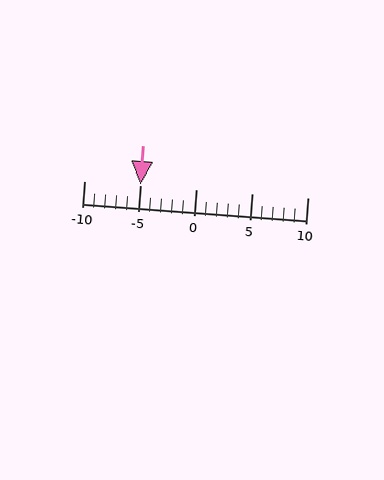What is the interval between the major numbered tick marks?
The major tick marks are spaced 5 units apart.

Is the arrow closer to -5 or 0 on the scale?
The arrow is closer to -5.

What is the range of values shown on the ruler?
The ruler shows values from -10 to 10.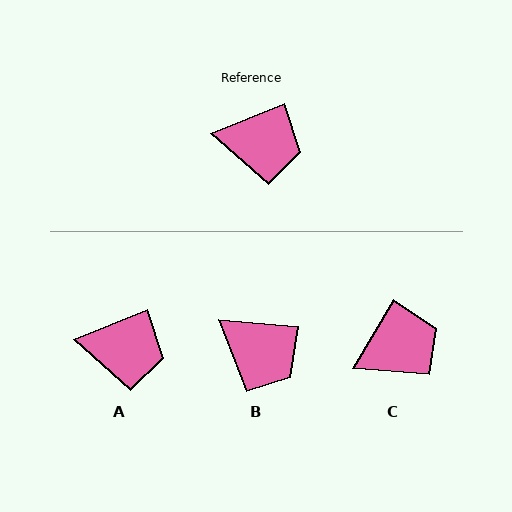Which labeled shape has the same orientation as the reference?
A.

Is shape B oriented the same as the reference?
No, it is off by about 27 degrees.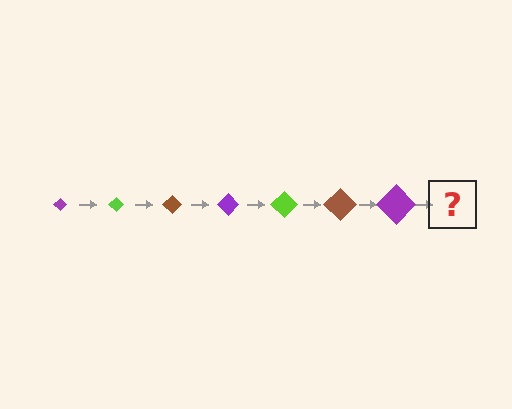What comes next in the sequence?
The next element should be a lime diamond, larger than the previous one.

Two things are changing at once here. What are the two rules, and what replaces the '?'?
The two rules are that the diamond grows larger each step and the color cycles through purple, lime, and brown. The '?' should be a lime diamond, larger than the previous one.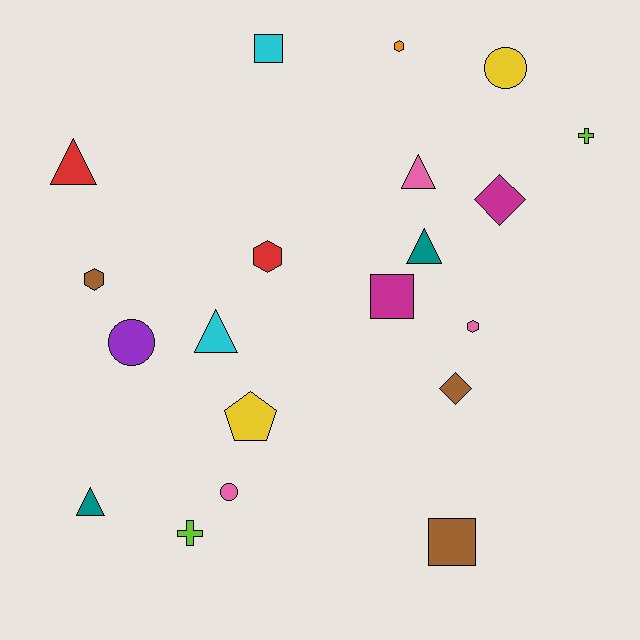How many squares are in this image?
There are 3 squares.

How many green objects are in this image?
There are no green objects.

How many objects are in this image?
There are 20 objects.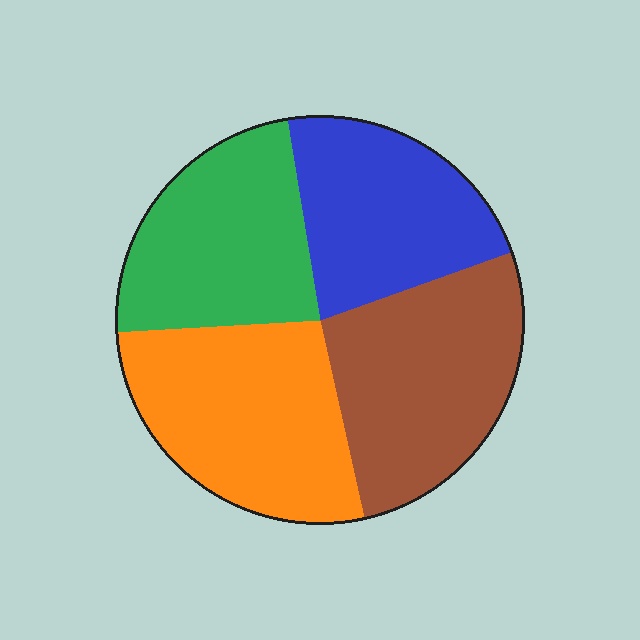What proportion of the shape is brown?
Brown covers roughly 25% of the shape.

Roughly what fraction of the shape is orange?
Orange takes up between a quarter and a half of the shape.